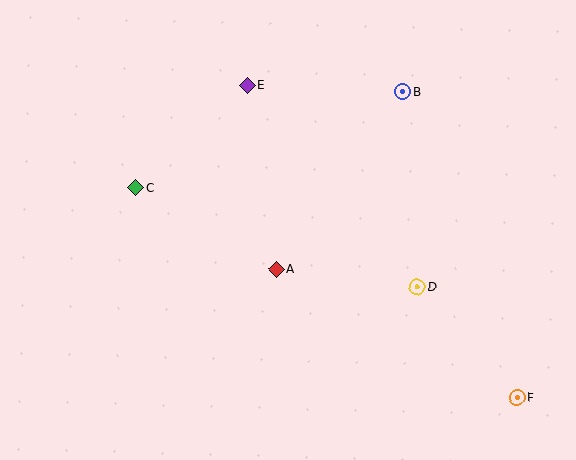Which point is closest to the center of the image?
Point A at (276, 269) is closest to the center.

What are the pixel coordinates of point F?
Point F is at (517, 397).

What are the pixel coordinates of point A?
Point A is at (276, 269).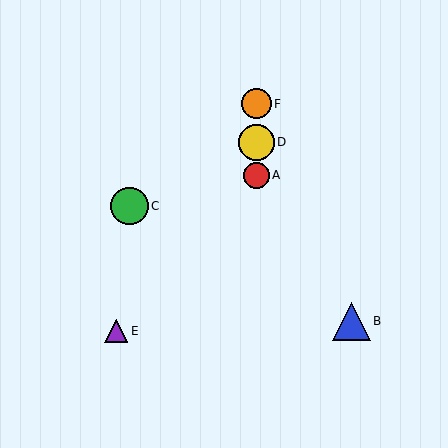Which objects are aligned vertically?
Objects A, D, F are aligned vertically.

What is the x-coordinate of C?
Object C is at x≈130.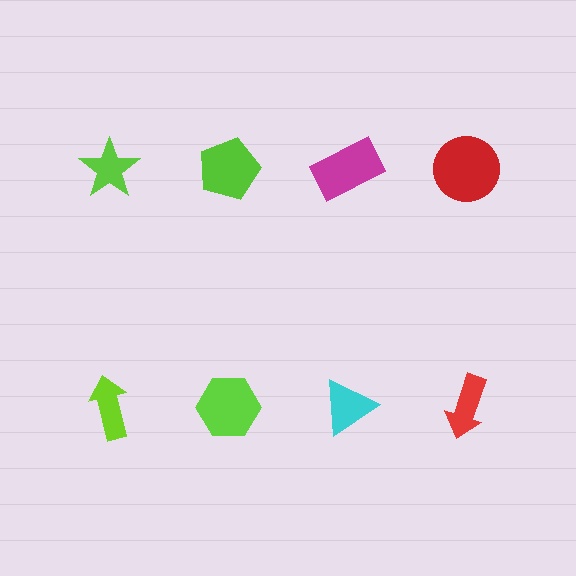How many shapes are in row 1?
4 shapes.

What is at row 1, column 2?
A lime pentagon.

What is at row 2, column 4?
A red arrow.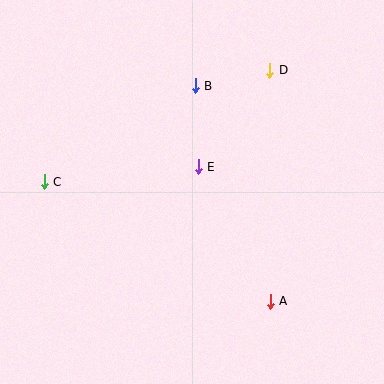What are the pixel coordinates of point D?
Point D is at (270, 70).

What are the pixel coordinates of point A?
Point A is at (270, 301).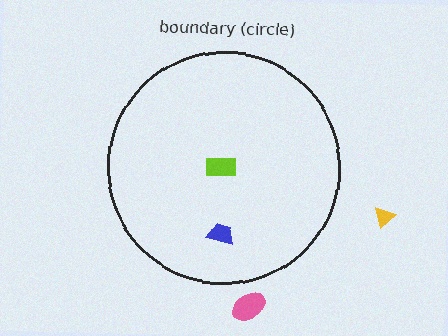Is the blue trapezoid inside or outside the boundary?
Inside.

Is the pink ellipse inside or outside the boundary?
Outside.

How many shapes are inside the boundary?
2 inside, 2 outside.